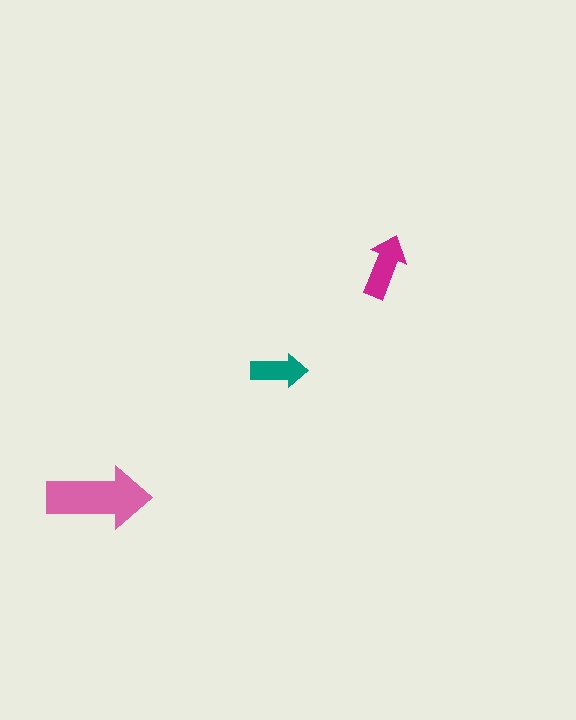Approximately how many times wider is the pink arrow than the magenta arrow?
About 1.5 times wider.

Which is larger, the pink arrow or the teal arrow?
The pink one.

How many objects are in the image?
There are 3 objects in the image.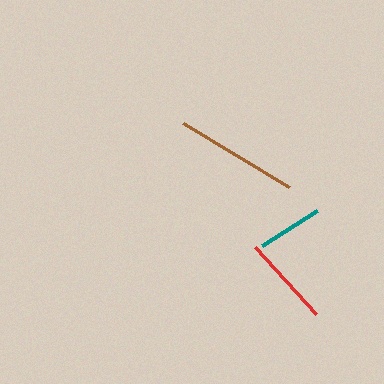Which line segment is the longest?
The brown line is the longest at approximately 124 pixels.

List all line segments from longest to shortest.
From longest to shortest: brown, red, teal.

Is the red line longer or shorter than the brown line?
The brown line is longer than the red line.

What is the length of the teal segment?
The teal segment is approximately 65 pixels long.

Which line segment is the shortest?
The teal line is the shortest at approximately 65 pixels.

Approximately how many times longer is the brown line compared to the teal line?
The brown line is approximately 1.9 times the length of the teal line.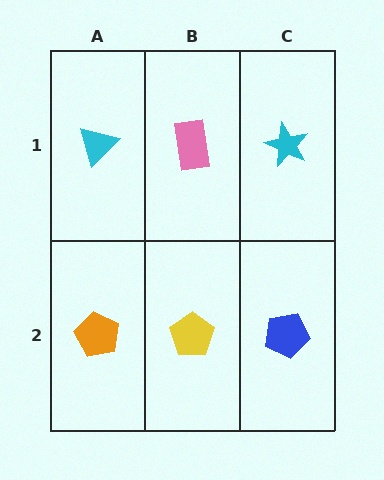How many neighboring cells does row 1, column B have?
3.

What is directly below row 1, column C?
A blue pentagon.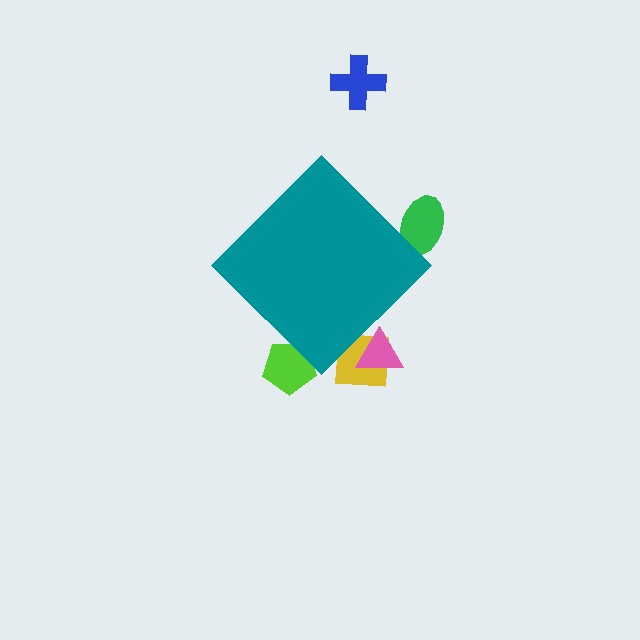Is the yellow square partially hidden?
Yes, the yellow square is partially hidden behind the teal diamond.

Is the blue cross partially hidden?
No, the blue cross is fully visible.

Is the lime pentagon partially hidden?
Yes, the lime pentagon is partially hidden behind the teal diamond.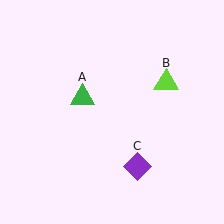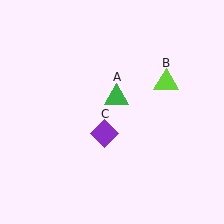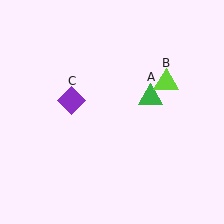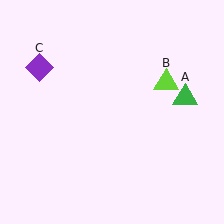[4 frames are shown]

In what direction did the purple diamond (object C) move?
The purple diamond (object C) moved up and to the left.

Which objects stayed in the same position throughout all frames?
Lime triangle (object B) remained stationary.